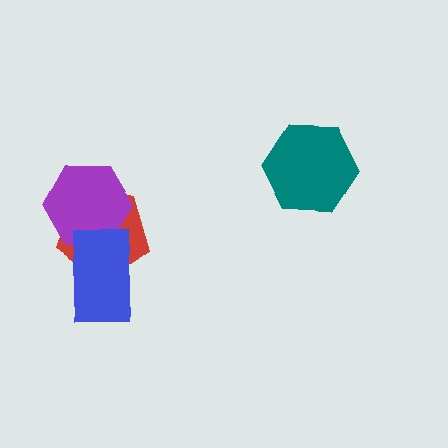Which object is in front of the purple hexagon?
The blue rectangle is in front of the purple hexagon.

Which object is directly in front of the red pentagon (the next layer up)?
The purple hexagon is directly in front of the red pentagon.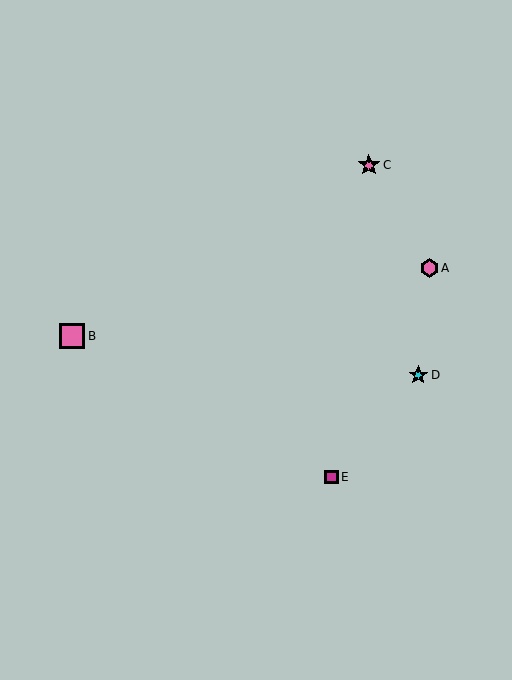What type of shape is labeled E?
Shape E is a magenta square.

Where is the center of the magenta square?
The center of the magenta square is at (332, 477).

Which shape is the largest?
The pink square (labeled B) is the largest.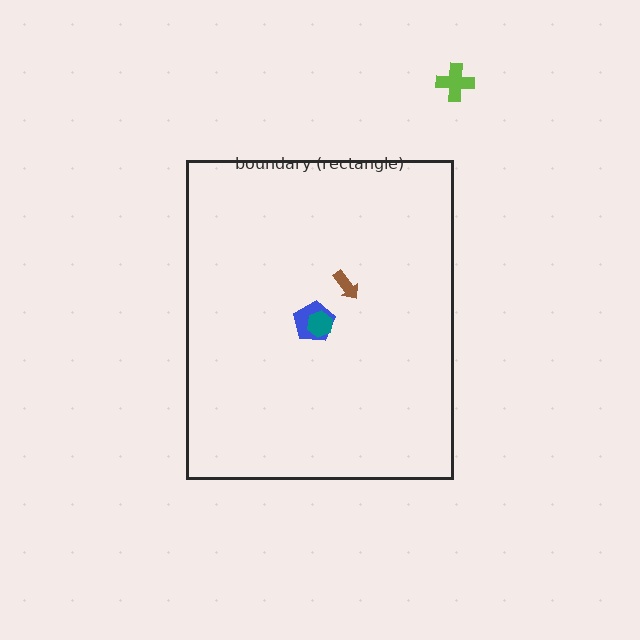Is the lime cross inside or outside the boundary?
Outside.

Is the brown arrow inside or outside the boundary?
Inside.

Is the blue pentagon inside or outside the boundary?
Inside.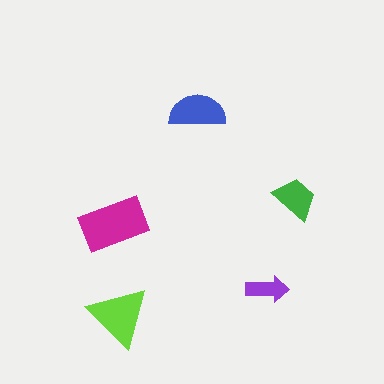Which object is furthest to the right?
The green trapezoid is rightmost.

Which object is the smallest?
The purple arrow.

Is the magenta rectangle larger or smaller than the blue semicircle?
Larger.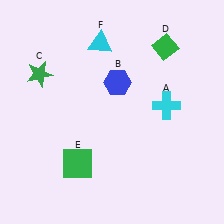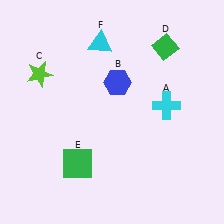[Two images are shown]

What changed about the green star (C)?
In Image 1, C is green. In Image 2, it changed to lime.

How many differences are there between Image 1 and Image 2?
There is 1 difference between the two images.